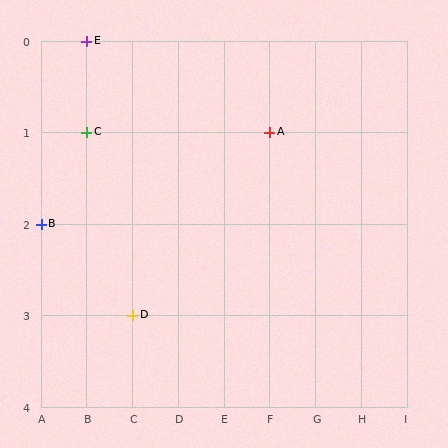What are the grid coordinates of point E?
Point E is at grid coordinates (B, 0).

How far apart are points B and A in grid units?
Points B and A are 5 columns and 1 row apart (about 5.1 grid units diagonally).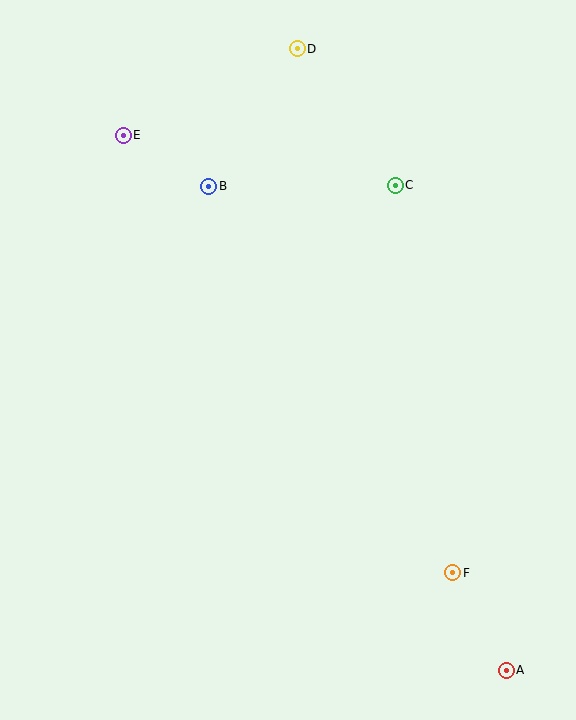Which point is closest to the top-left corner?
Point E is closest to the top-left corner.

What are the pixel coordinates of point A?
Point A is at (506, 670).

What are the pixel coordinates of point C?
Point C is at (395, 185).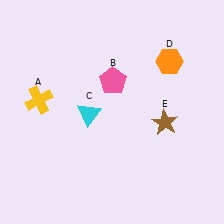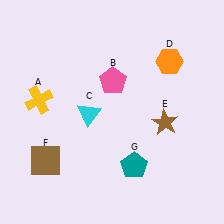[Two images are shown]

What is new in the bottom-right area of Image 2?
A teal pentagon (G) was added in the bottom-right area of Image 2.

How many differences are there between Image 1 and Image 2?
There are 2 differences between the two images.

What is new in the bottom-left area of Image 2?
A brown square (F) was added in the bottom-left area of Image 2.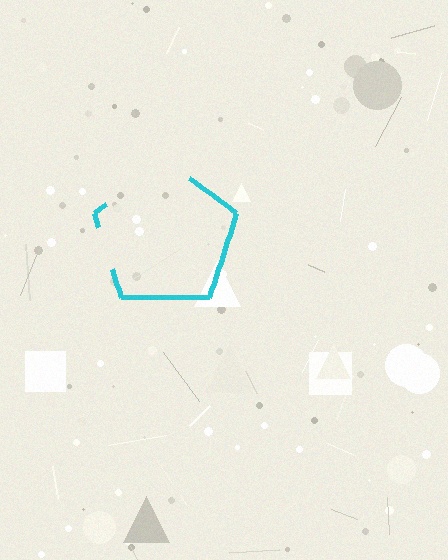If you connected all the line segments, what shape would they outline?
They would outline a pentagon.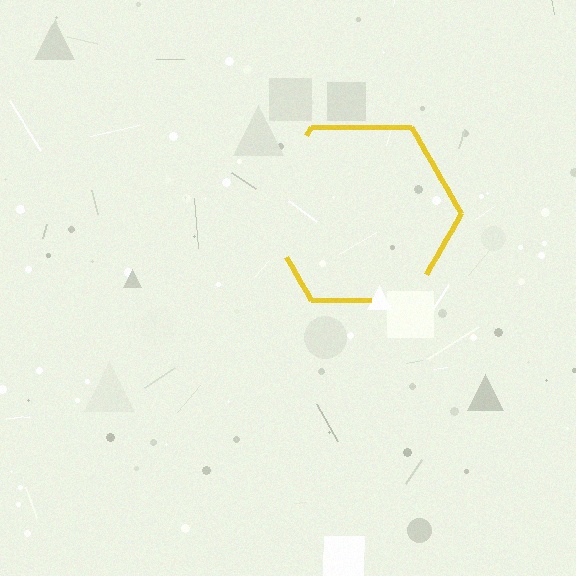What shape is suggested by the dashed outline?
The dashed outline suggests a hexagon.